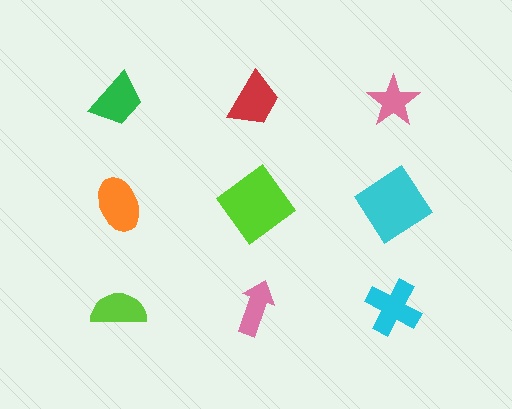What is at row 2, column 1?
An orange ellipse.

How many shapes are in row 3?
3 shapes.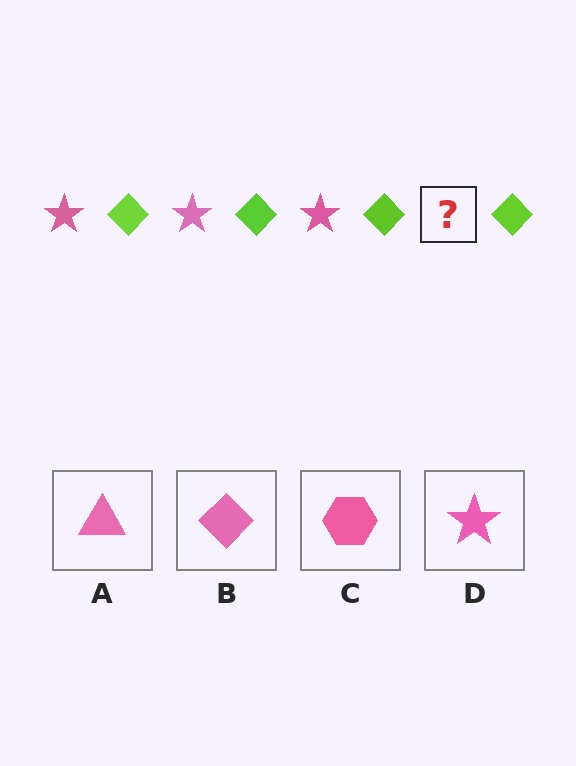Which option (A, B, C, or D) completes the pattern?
D.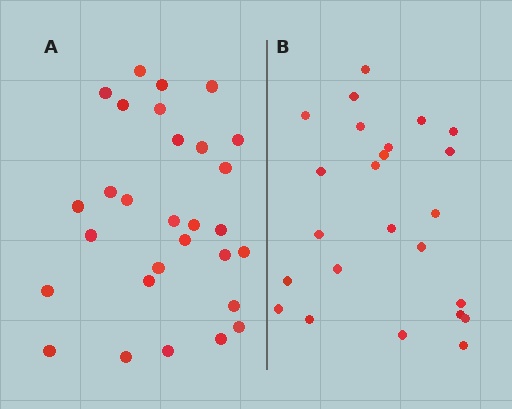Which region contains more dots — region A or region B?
Region A (the left region) has more dots.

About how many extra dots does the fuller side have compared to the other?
Region A has about 5 more dots than region B.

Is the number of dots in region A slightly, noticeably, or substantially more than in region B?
Region A has only slightly more — the two regions are fairly close. The ratio is roughly 1.2 to 1.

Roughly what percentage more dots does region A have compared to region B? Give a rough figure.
About 20% more.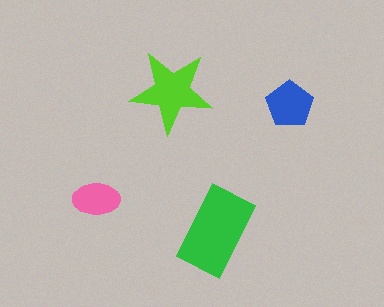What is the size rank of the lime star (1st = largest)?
2nd.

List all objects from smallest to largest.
The pink ellipse, the blue pentagon, the lime star, the green rectangle.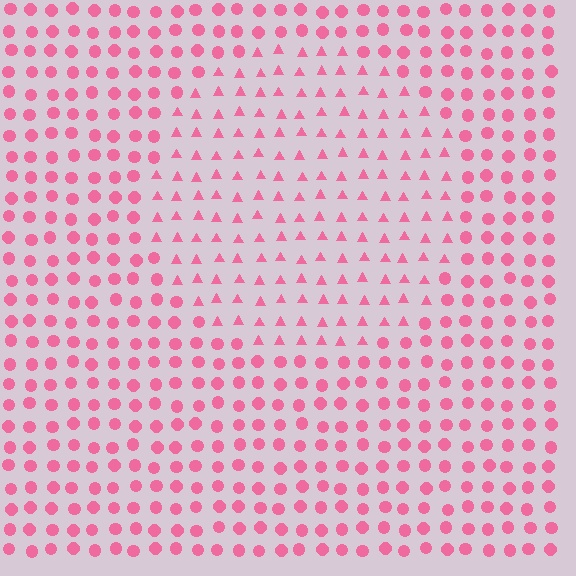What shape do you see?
I see a circle.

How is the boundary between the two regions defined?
The boundary is defined by a change in element shape: triangles inside vs. circles outside. All elements share the same color and spacing.